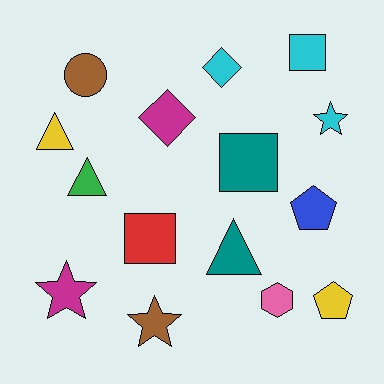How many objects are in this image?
There are 15 objects.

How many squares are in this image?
There are 3 squares.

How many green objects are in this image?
There is 1 green object.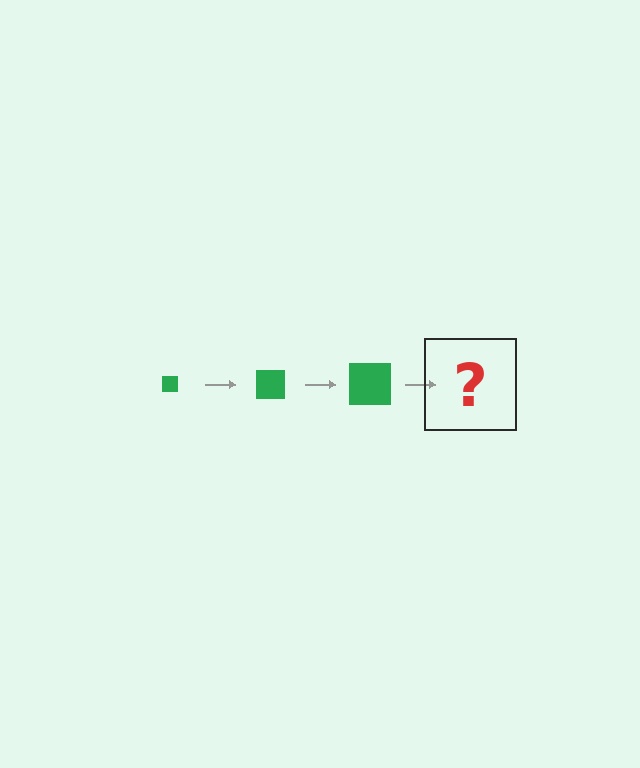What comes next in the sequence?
The next element should be a green square, larger than the previous one.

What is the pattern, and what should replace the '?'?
The pattern is that the square gets progressively larger each step. The '?' should be a green square, larger than the previous one.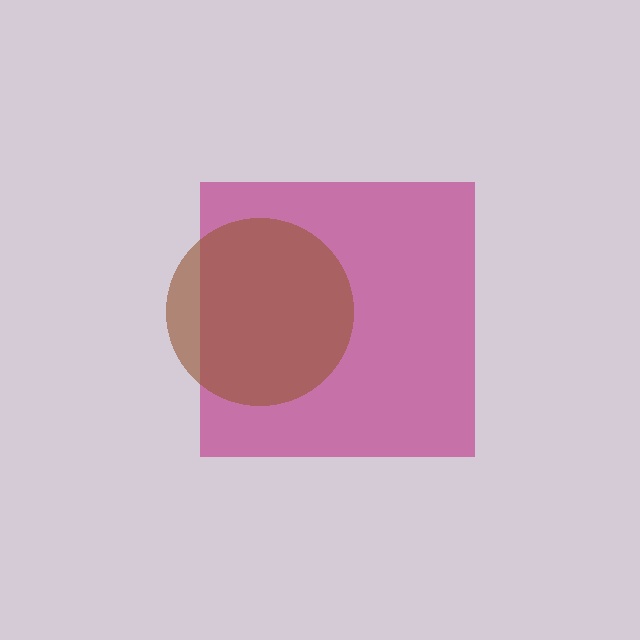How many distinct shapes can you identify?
There are 2 distinct shapes: a magenta square, a brown circle.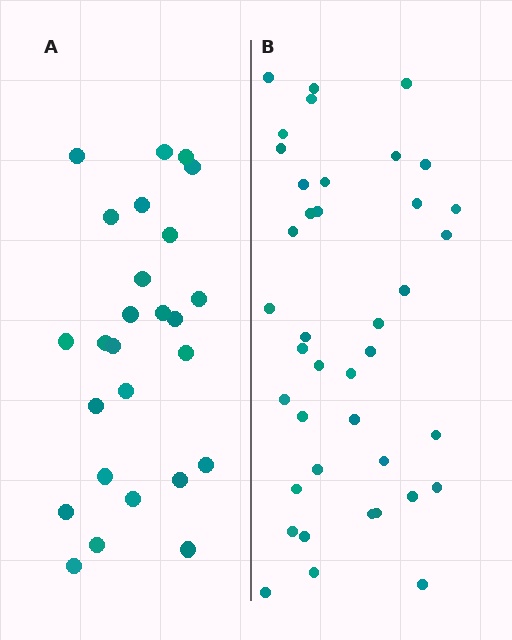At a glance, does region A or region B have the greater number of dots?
Region B (the right region) has more dots.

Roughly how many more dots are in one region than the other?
Region B has approximately 15 more dots than region A.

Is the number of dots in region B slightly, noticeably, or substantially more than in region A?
Region B has substantially more. The ratio is roughly 1.5 to 1.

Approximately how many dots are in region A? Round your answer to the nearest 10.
About 30 dots. (The exact count is 26, which rounds to 30.)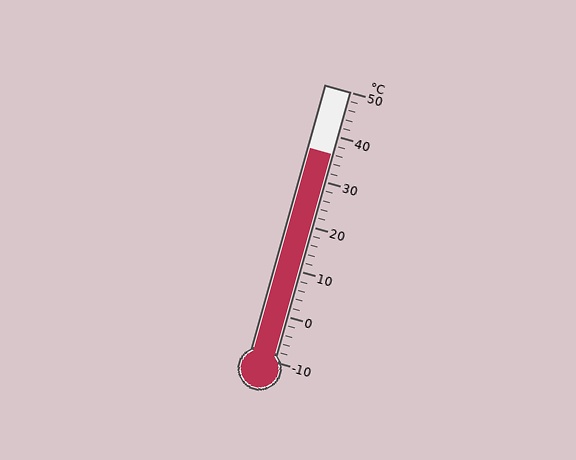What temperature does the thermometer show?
The thermometer shows approximately 36°C.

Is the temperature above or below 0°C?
The temperature is above 0°C.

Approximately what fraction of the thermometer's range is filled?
The thermometer is filled to approximately 75% of its range.